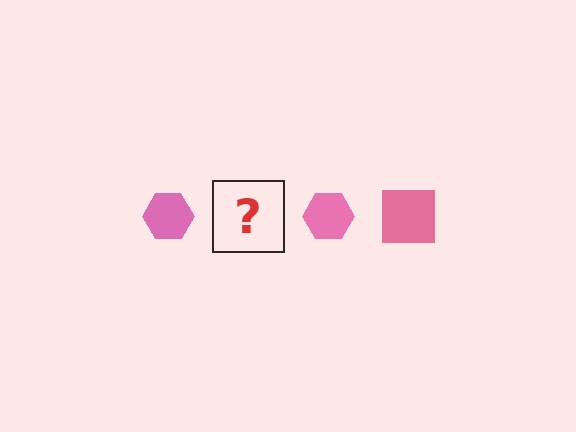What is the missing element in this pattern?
The missing element is a pink square.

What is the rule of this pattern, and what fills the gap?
The rule is that the pattern cycles through hexagon, square shapes in pink. The gap should be filled with a pink square.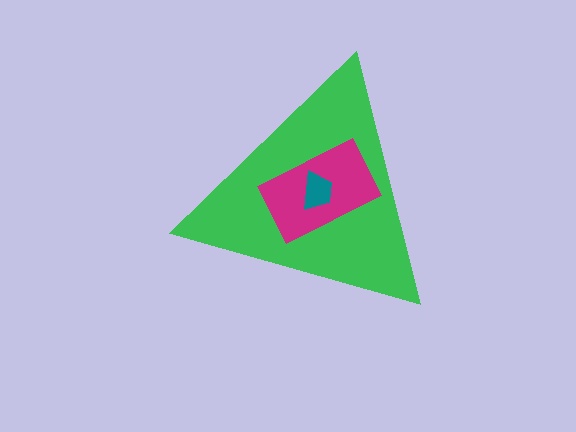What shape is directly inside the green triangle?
The magenta rectangle.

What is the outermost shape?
The green triangle.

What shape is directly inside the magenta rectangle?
The teal trapezoid.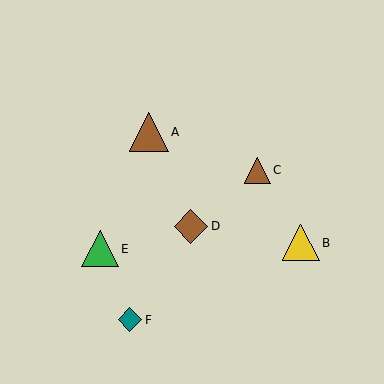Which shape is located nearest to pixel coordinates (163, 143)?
The brown triangle (labeled A) at (149, 132) is nearest to that location.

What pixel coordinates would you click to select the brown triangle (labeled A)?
Click at (149, 132) to select the brown triangle A.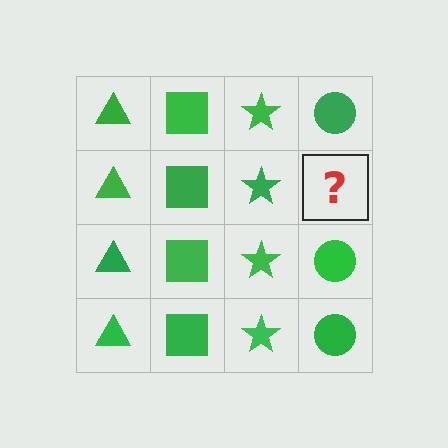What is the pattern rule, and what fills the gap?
The rule is that each column has a consistent shape. The gap should be filled with a green circle.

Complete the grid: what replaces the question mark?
The question mark should be replaced with a green circle.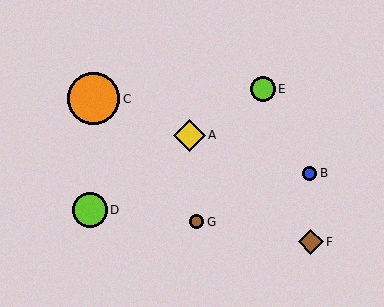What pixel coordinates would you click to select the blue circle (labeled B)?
Click at (310, 173) to select the blue circle B.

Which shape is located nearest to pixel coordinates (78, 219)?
The lime circle (labeled D) at (90, 210) is nearest to that location.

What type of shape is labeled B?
Shape B is a blue circle.